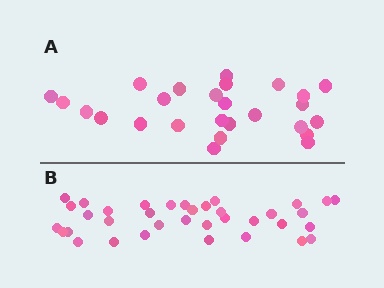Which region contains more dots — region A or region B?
Region B (the bottom region) has more dots.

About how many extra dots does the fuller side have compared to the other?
Region B has roughly 10 or so more dots than region A.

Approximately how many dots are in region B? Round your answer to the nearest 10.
About 40 dots. (The exact count is 36, which rounds to 40.)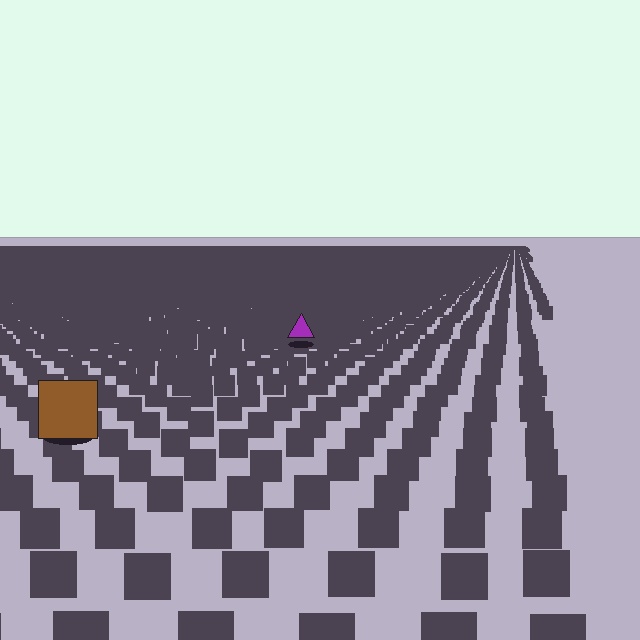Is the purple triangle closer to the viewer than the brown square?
No. The brown square is closer — you can tell from the texture gradient: the ground texture is coarser near it.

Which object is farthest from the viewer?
The purple triangle is farthest from the viewer. It appears smaller and the ground texture around it is denser.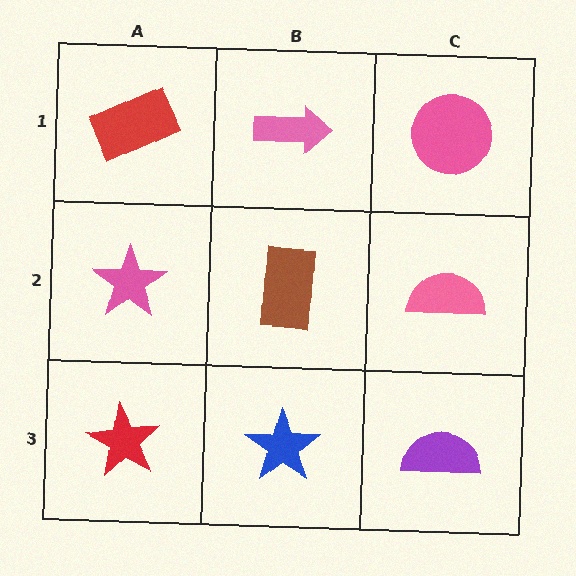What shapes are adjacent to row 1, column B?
A brown rectangle (row 2, column B), a red rectangle (row 1, column A), a pink circle (row 1, column C).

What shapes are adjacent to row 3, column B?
A brown rectangle (row 2, column B), a red star (row 3, column A), a purple semicircle (row 3, column C).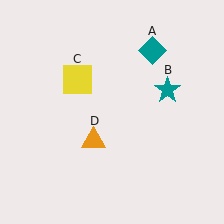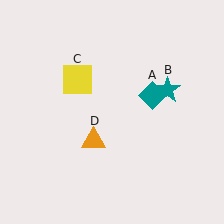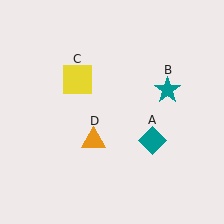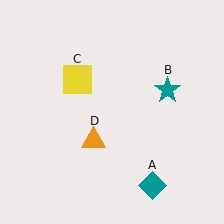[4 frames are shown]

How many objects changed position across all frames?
1 object changed position: teal diamond (object A).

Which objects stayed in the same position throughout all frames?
Teal star (object B) and yellow square (object C) and orange triangle (object D) remained stationary.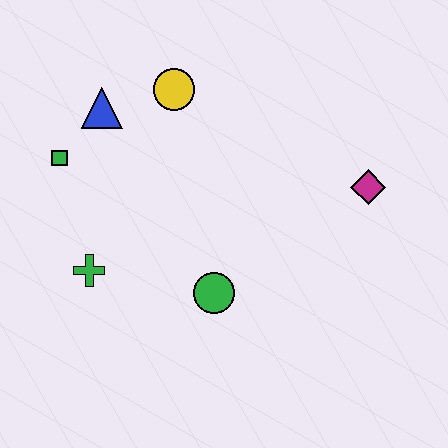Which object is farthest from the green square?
The magenta diamond is farthest from the green square.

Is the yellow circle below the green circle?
No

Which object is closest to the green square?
The blue triangle is closest to the green square.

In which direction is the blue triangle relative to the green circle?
The blue triangle is above the green circle.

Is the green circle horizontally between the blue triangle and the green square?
No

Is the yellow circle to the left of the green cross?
No